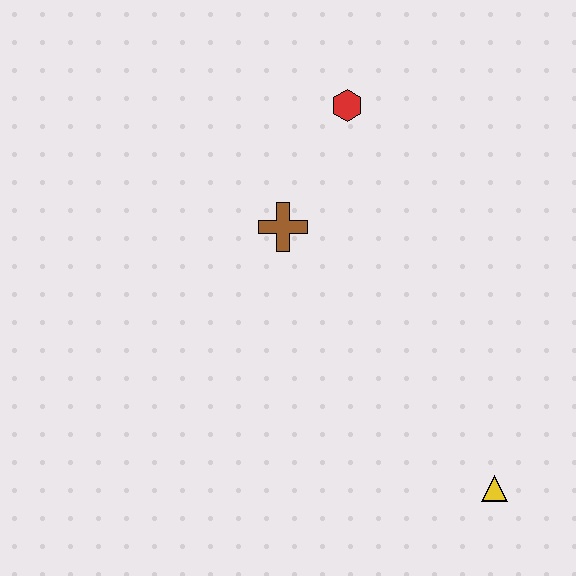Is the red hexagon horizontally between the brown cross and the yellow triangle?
Yes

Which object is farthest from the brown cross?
The yellow triangle is farthest from the brown cross.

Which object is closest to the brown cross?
The red hexagon is closest to the brown cross.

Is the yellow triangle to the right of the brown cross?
Yes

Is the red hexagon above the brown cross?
Yes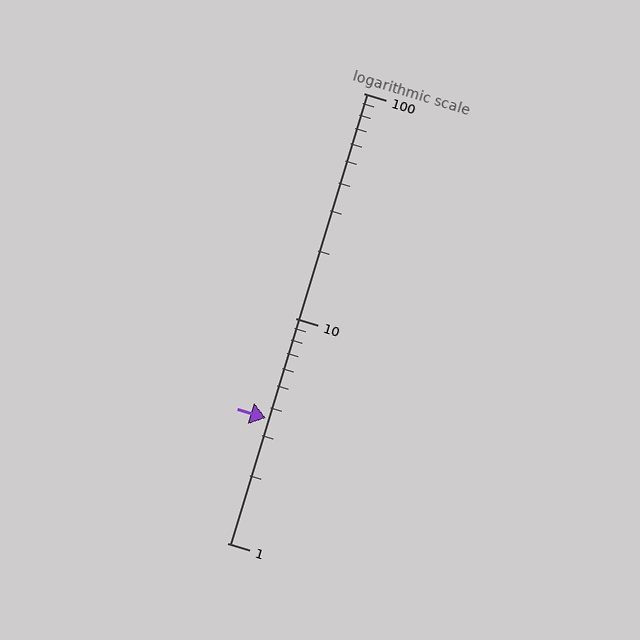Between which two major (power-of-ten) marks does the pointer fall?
The pointer is between 1 and 10.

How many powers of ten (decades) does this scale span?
The scale spans 2 decades, from 1 to 100.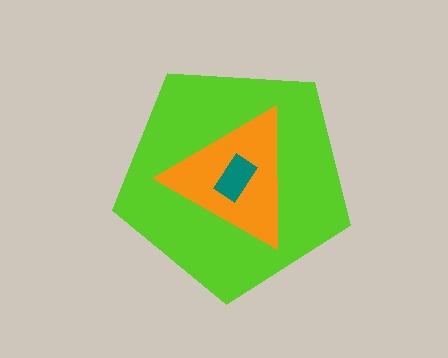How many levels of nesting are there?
3.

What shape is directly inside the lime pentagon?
The orange triangle.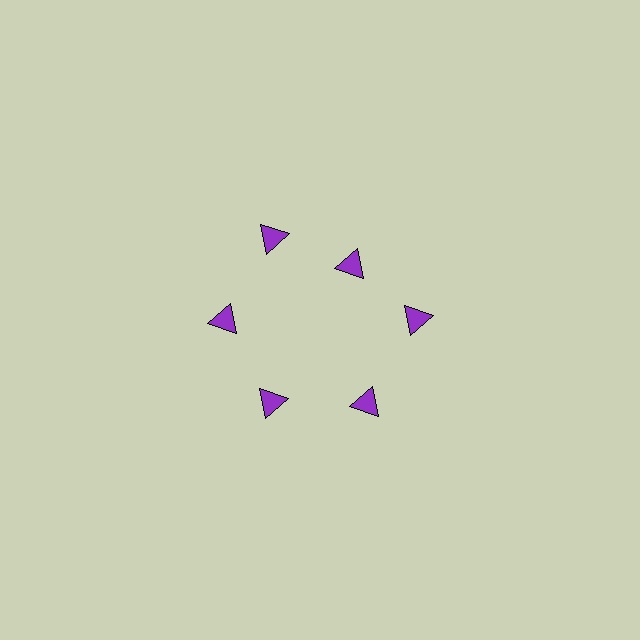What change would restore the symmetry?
The symmetry would be restored by moving it outward, back onto the ring so that all 6 triangles sit at equal angles and equal distance from the center.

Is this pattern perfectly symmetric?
No. The 6 purple triangles are arranged in a ring, but one element near the 1 o'clock position is pulled inward toward the center, breaking the 6-fold rotational symmetry.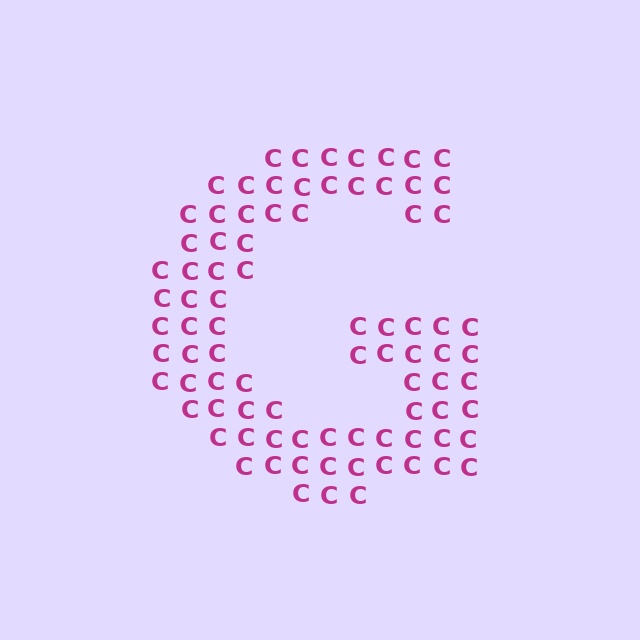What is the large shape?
The large shape is the letter G.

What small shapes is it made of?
It is made of small letter C's.